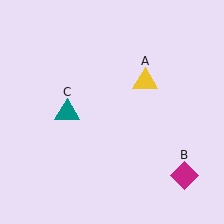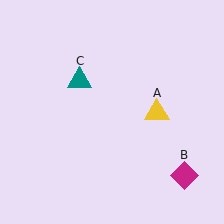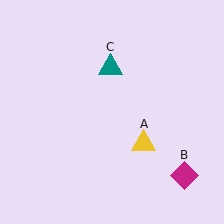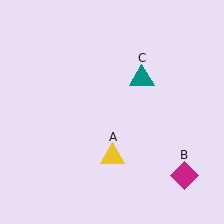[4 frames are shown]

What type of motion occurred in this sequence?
The yellow triangle (object A), teal triangle (object C) rotated clockwise around the center of the scene.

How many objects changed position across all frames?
2 objects changed position: yellow triangle (object A), teal triangle (object C).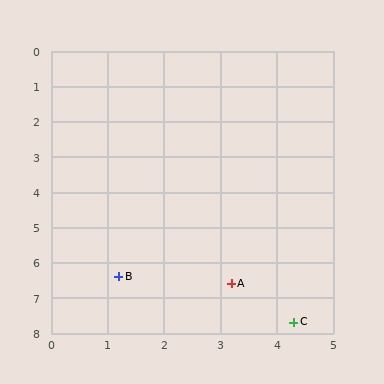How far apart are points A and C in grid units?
Points A and C are about 1.6 grid units apart.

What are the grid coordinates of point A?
Point A is at approximately (3.2, 6.6).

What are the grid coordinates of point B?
Point B is at approximately (1.2, 6.4).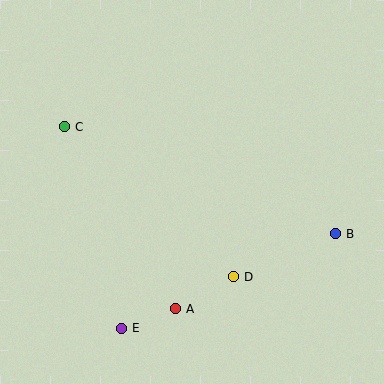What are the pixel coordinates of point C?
Point C is at (65, 127).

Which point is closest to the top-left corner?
Point C is closest to the top-left corner.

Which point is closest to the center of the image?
Point D at (234, 277) is closest to the center.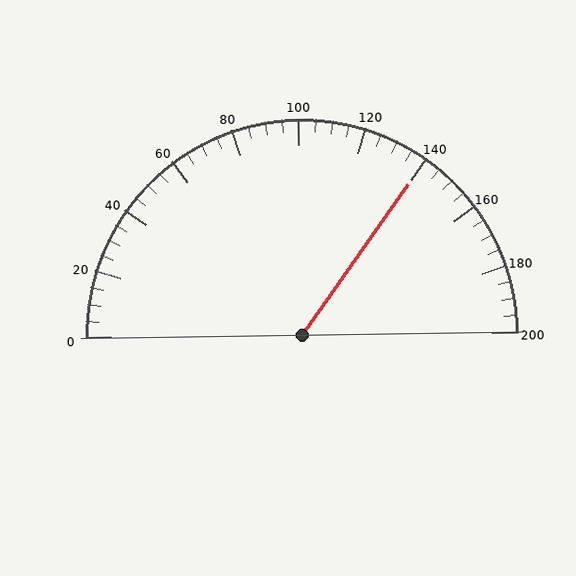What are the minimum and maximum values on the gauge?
The gauge ranges from 0 to 200.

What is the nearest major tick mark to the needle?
The nearest major tick mark is 140.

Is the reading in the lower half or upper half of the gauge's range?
The reading is in the upper half of the range (0 to 200).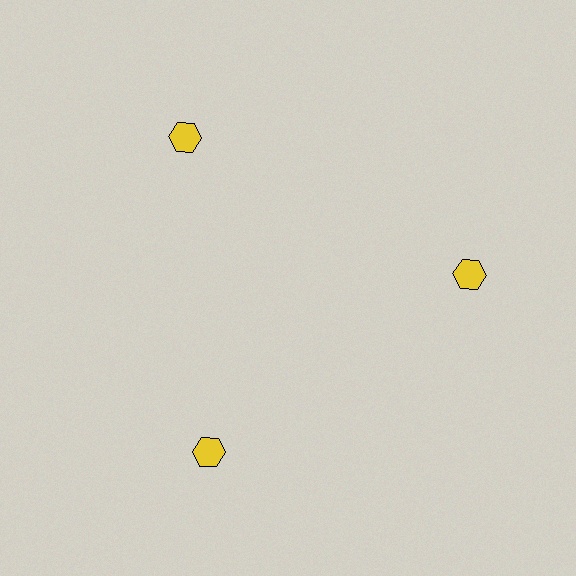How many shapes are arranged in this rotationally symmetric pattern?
There are 3 shapes, arranged in 3 groups of 1.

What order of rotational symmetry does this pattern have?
This pattern has 3-fold rotational symmetry.